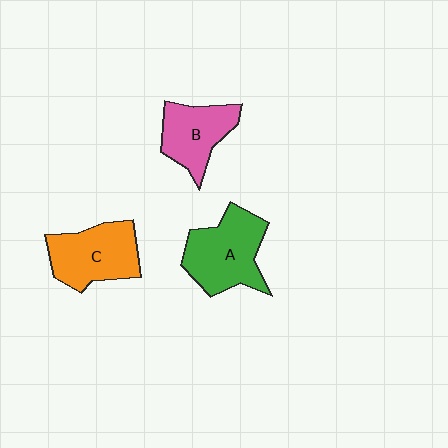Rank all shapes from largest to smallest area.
From largest to smallest: A (green), C (orange), B (pink).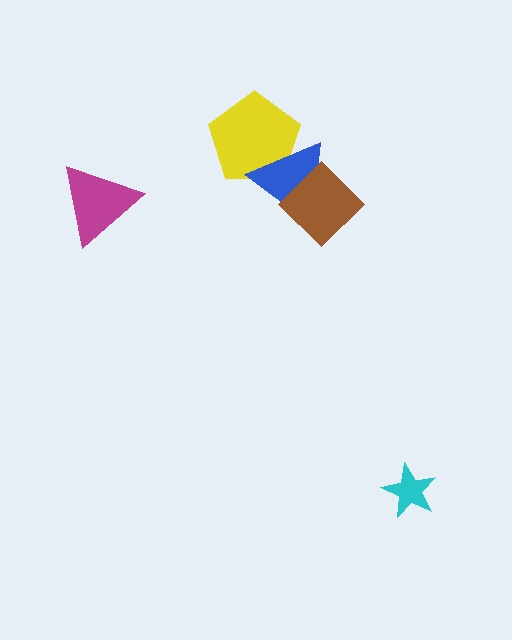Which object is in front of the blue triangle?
The brown diamond is in front of the blue triangle.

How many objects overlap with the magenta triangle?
0 objects overlap with the magenta triangle.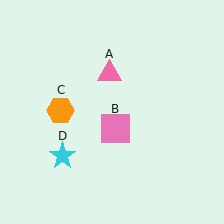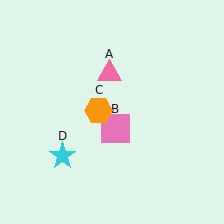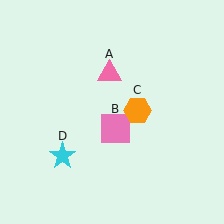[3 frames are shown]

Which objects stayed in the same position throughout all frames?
Pink triangle (object A) and pink square (object B) and cyan star (object D) remained stationary.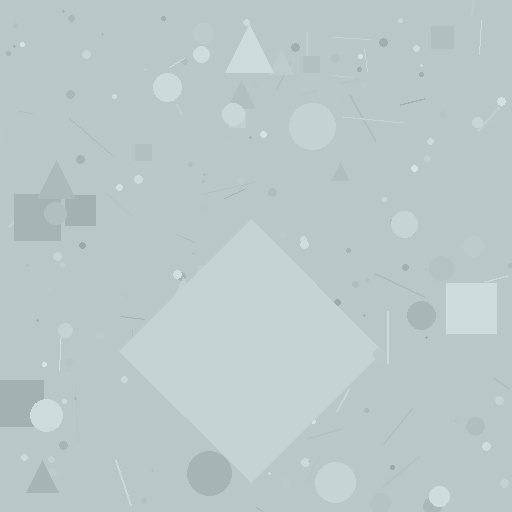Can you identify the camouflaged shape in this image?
The camouflaged shape is a diamond.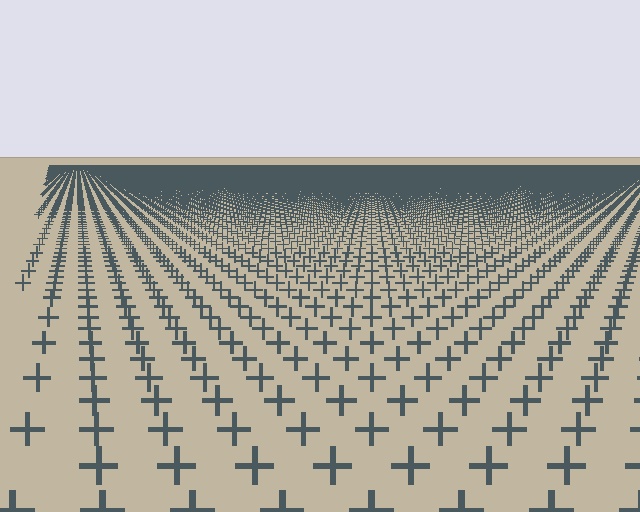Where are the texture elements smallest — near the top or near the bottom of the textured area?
Near the top.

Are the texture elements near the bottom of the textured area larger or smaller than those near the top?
Larger. Near the bottom, elements are closer to the viewer and appear at a bigger on-screen size.